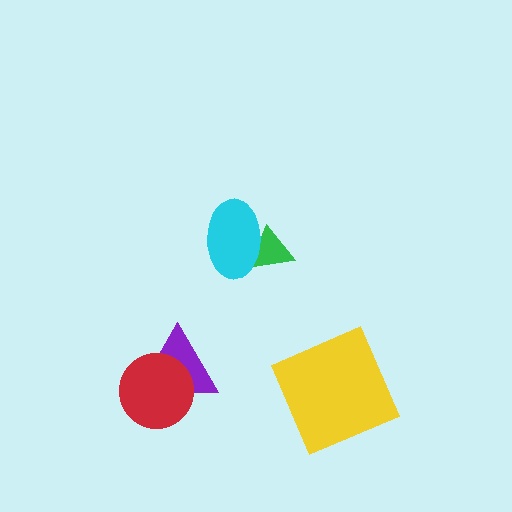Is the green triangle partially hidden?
Yes, it is partially covered by another shape.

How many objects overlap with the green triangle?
1 object overlaps with the green triangle.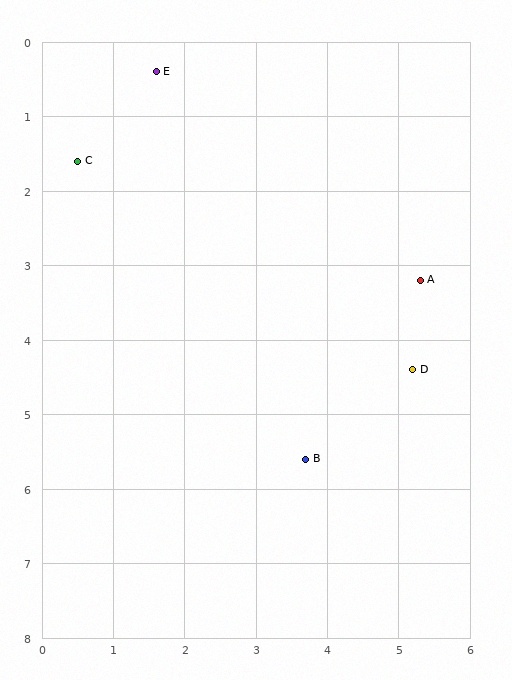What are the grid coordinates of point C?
Point C is at approximately (0.5, 1.6).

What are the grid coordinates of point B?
Point B is at approximately (3.7, 5.6).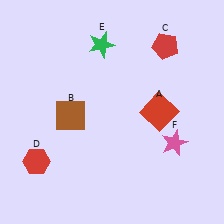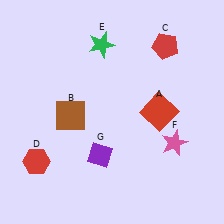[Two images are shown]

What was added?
A purple diamond (G) was added in Image 2.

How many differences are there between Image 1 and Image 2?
There is 1 difference between the two images.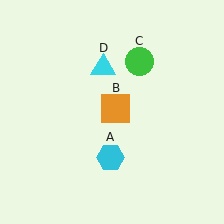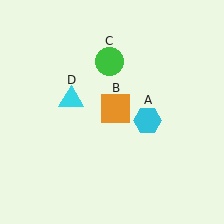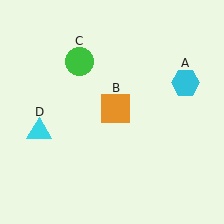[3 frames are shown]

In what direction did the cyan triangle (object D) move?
The cyan triangle (object D) moved down and to the left.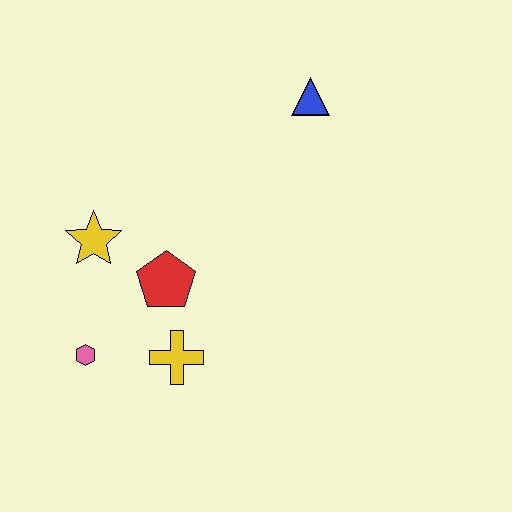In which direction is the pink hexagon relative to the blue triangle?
The pink hexagon is below the blue triangle.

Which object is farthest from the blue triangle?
The pink hexagon is farthest from the blue triangle.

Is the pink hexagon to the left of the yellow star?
Yes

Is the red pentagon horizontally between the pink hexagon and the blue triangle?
Yes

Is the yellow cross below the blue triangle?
Yes